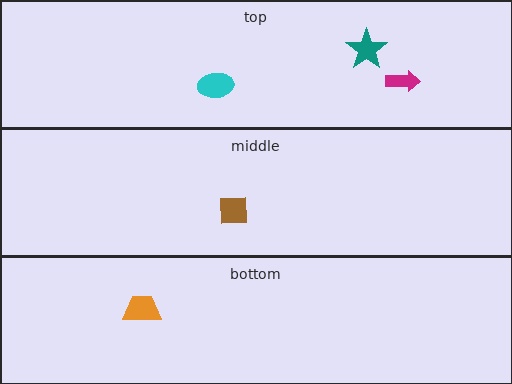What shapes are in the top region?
The teal star, the magenta arrow, the cyan ellipse.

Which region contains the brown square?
The middle region.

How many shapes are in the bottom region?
1.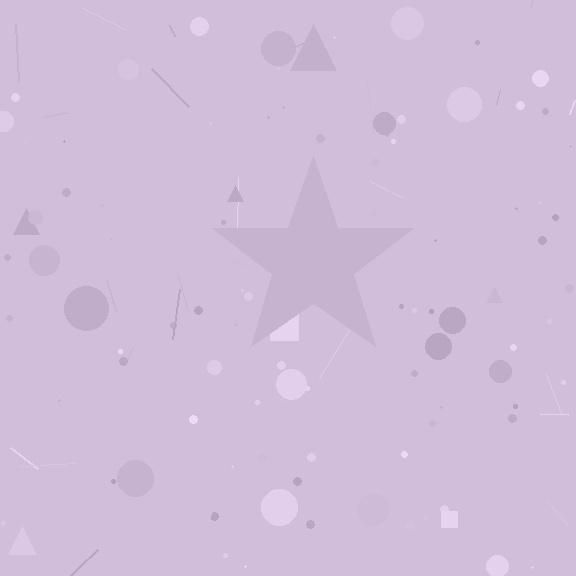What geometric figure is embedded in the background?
A star is embedded in the background.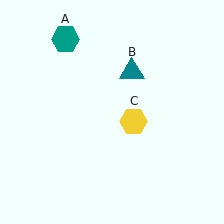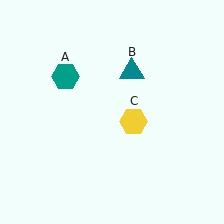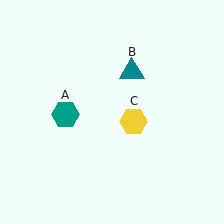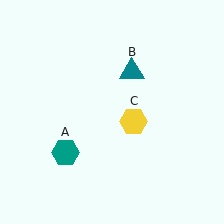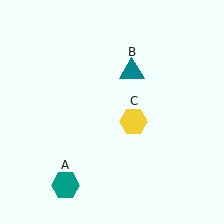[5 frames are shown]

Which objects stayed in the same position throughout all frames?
Teal triangle (object B) and yellow hexagon (object C) remained stationary.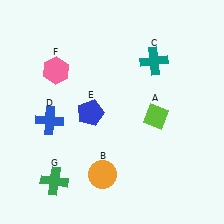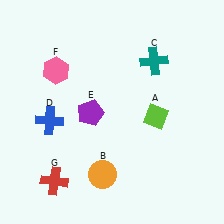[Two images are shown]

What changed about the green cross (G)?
In Image 1, G is green. In Image 2, it changed to red.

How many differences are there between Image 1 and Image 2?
There are 2 differences between the two images.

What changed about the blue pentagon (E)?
In Image 1, E is blue. In Image 2, it changed to purple.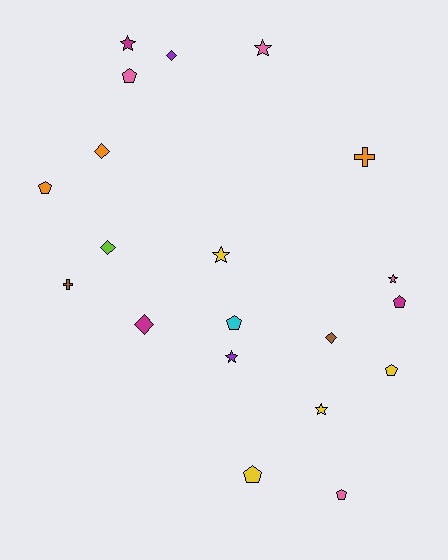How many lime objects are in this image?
There is 1 lime object.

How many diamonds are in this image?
There are 5 diamonds.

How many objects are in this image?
There are 20 objects.